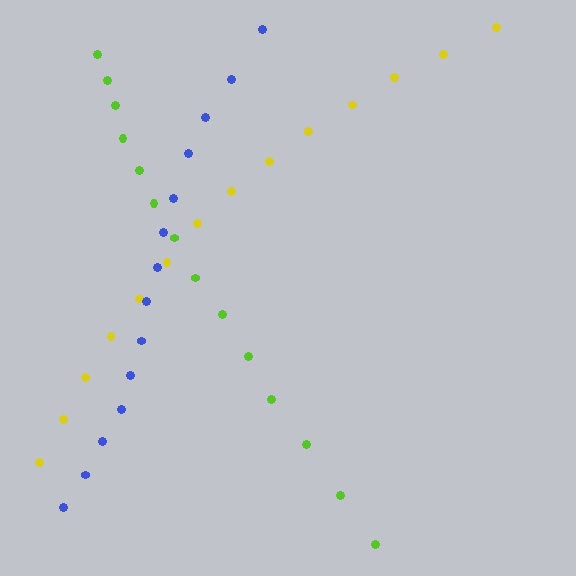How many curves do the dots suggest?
There are 3 distinct paths.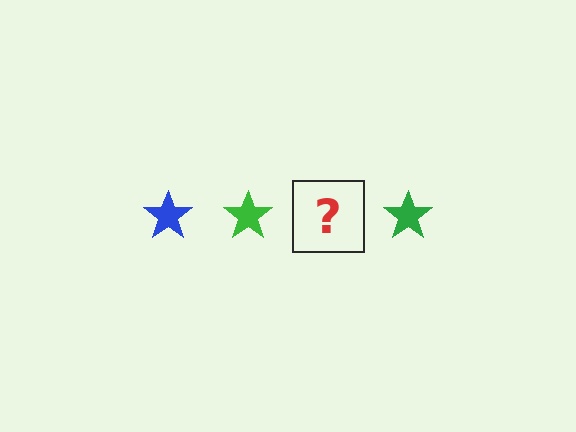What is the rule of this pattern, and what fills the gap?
The rule is that the pattern cycles through blue, green stars. The gap should be filled with a blue star.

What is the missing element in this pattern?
The missing element is a blue star.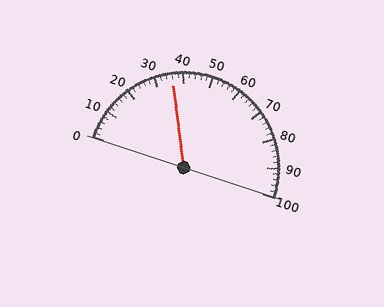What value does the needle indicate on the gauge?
The needle indicates approximately 36.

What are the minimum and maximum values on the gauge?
The gauge ranges from 0 to 100.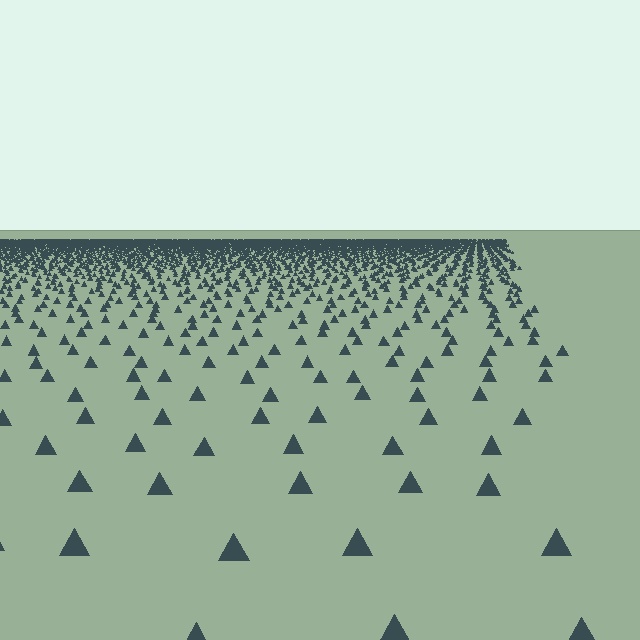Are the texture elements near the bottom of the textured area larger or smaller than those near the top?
Larger. Near the bottom, elements are closer to the viewer and appear at a bigger on-screen size.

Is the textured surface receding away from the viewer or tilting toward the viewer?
The surface is receding away from the viewer. Texture elements get smaller and denser toward the top.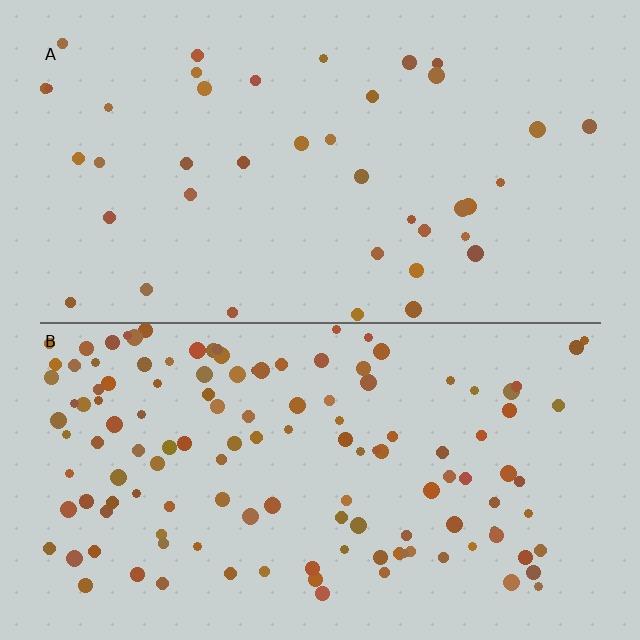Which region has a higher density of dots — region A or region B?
B (the bottom).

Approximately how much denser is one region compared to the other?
Approximately 3.2× — region B over region A.